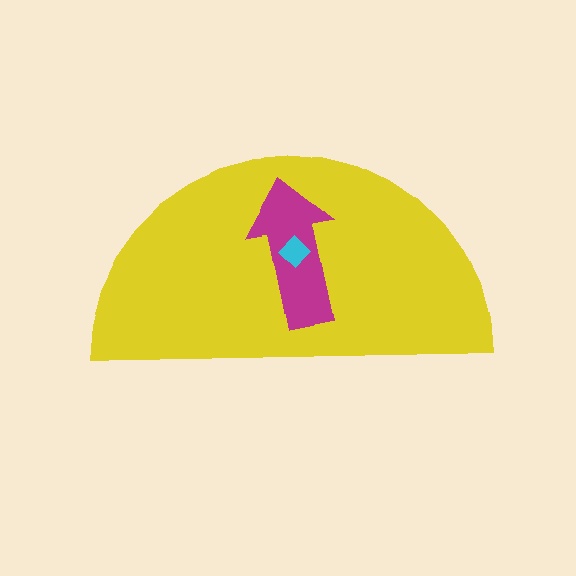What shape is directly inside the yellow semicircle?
The magenta arrow.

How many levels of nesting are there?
3.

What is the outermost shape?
The yellow semicircle.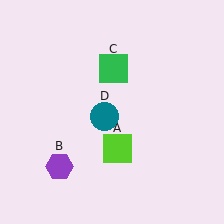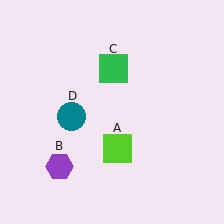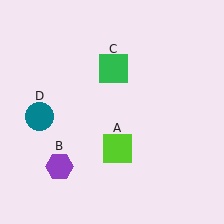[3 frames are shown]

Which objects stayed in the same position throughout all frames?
Lime square (object A) and purple hexagon (object B) and green square (object C) remained stationary.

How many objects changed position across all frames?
1 object changed position: teal circle (object D).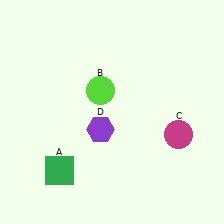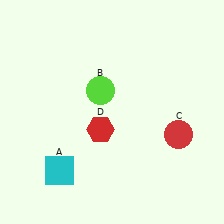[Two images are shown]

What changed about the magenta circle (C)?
In Image 1, C is magenta. In Image 2, it changed to red.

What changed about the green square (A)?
In Image 1, A is green. In Image 2, it changed to cyan.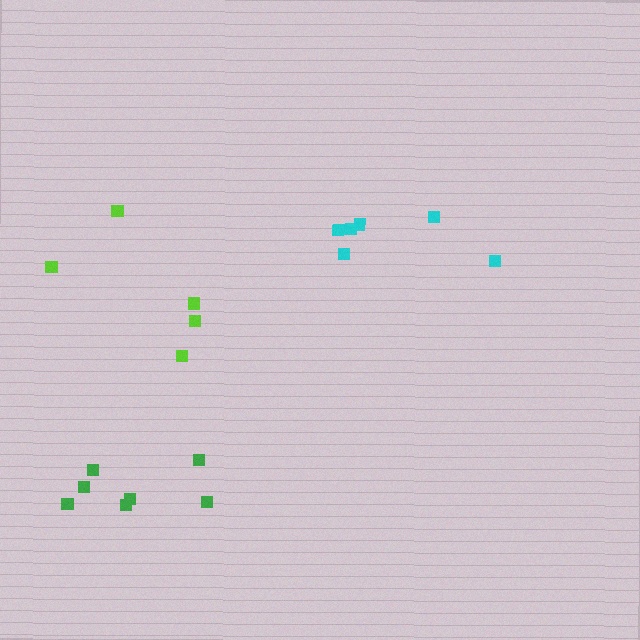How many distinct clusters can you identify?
There are 3 distinct clusters.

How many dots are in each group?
Group 1: 5 dots, Group 2: 6 dots, Group 3: 7 dots (18 total).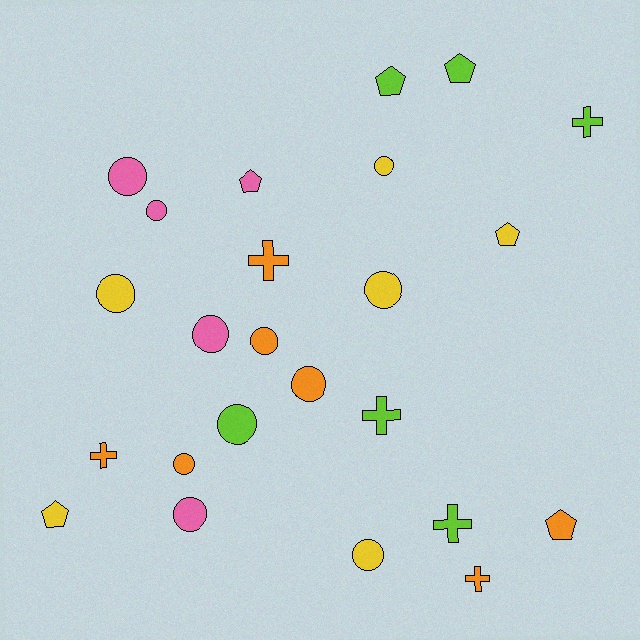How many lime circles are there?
There is 1 lime circle.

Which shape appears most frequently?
Circle, with 12 objects.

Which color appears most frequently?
Orange, with 7 objects.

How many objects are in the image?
There are 24 objects.